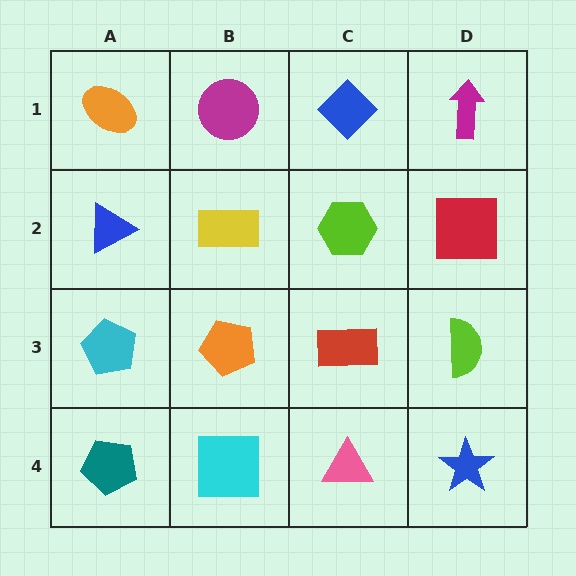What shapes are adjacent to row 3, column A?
A blue triangle (row 2, column A), a teal pentagon (row 4, column A), an orange pentagon (row 3, column B).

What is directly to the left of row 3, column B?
A cyan pentagon.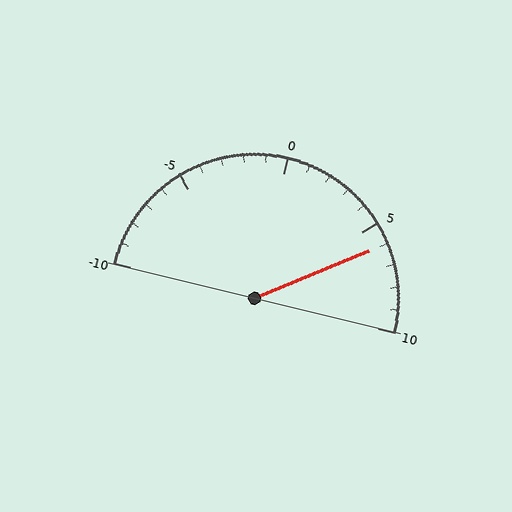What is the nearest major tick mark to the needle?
The nearest major tick mark is 5.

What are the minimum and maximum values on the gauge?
The gauge ranges from -10 to 10.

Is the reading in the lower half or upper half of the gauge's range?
The reading is in the upper half of the range (-10 to 10).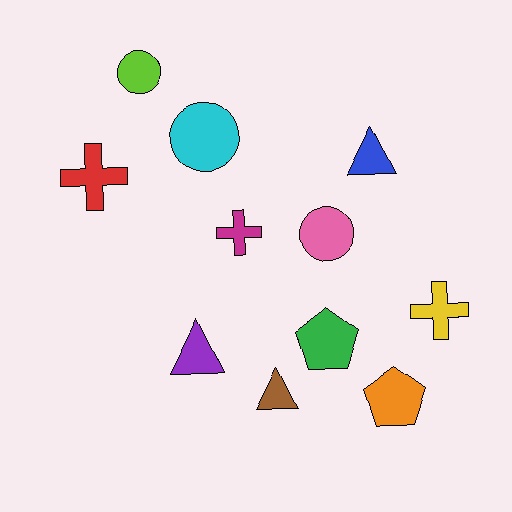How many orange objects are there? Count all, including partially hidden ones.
There is 1 orange object.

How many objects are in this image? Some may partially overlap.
There are 11 objects.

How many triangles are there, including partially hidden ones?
There are 3 triangles.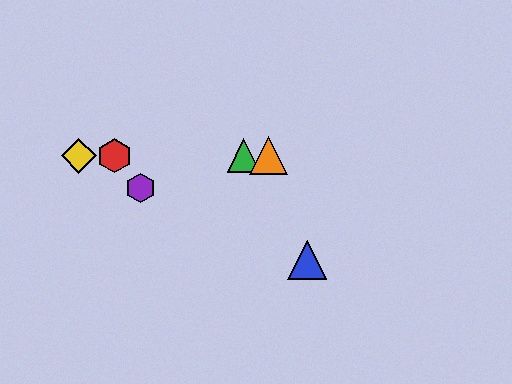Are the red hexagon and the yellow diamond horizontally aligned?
Yes, both are at y≈156.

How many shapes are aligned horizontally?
4 shapes (the red hexagon, the green triangle, the yellow diamond, the orange triangle) are aligned horizontally.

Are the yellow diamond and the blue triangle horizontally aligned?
No, the yellow diamond is at y≈156 and the blue triangle is at y≈260.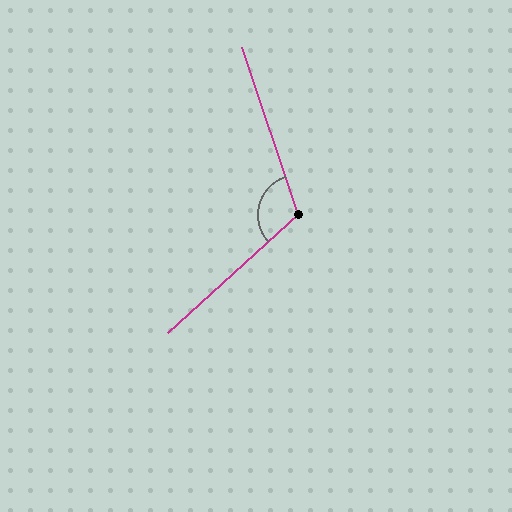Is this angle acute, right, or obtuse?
It is obtuse.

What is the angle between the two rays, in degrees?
Approximately 114 degrees.